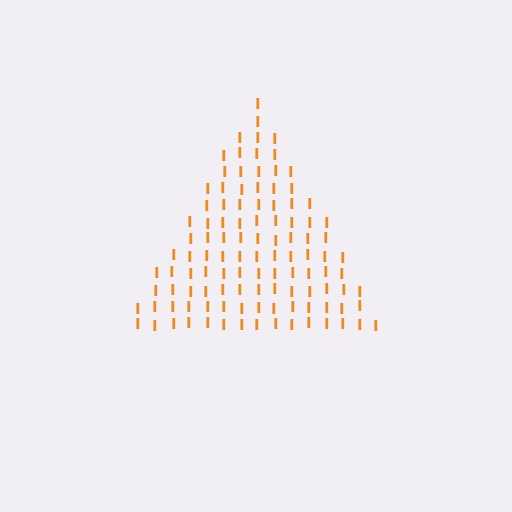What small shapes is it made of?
It is made of small letter I's.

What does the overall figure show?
The overall figure shows a triangle.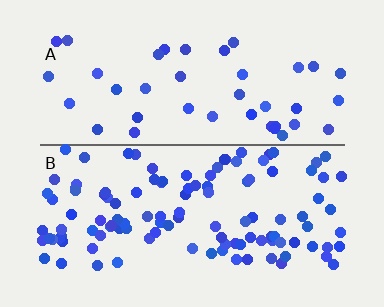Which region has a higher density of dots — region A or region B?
B (the bottom).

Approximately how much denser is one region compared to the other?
Approximately 2.7× — region B over region A.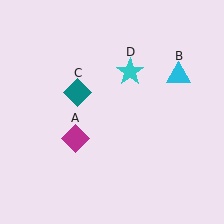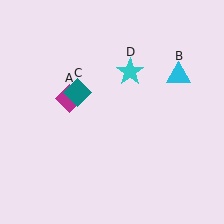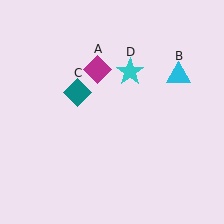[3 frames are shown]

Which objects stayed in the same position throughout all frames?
Cyan triangle (object B) and teal diamond (object C) and cyan star (object D) remained stationary.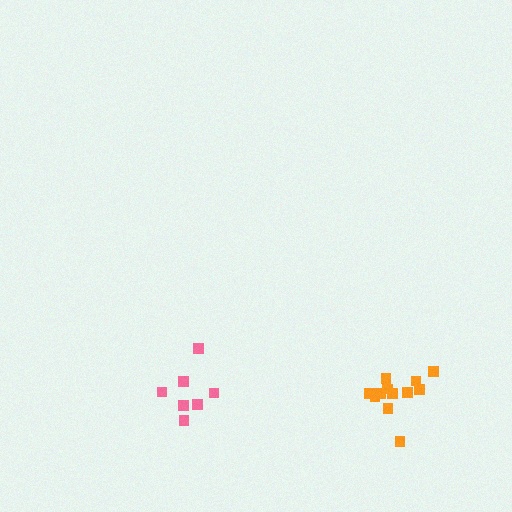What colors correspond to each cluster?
The clusters are colored: orange, pink.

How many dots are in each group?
Group 1: 13 dots, Group 2: 7 dots (20 total).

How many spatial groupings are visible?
There are 2 spatial groupings.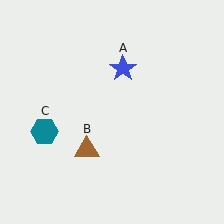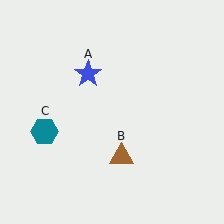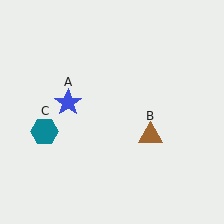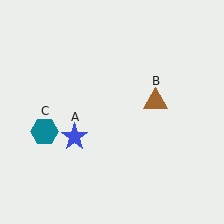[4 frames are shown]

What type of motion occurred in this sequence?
The blue star (object A), brown triangle (object B) rotated counterclockwise around the center of the scene.